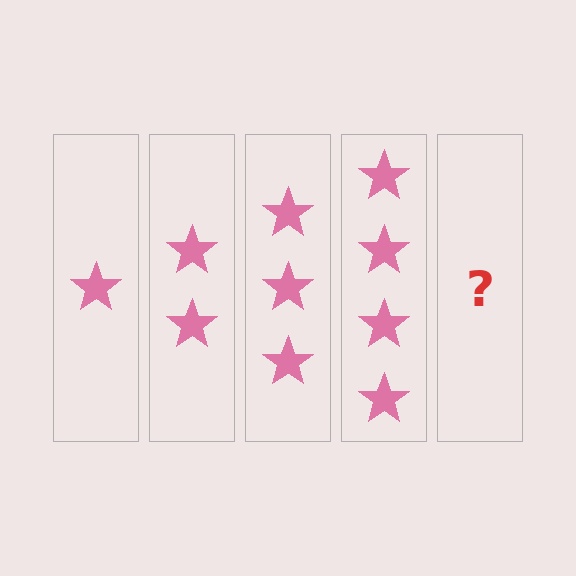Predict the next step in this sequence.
The next step is 5 stars.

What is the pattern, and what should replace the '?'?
The pattern is that each step adds one more star. The '?' should be 5 stars.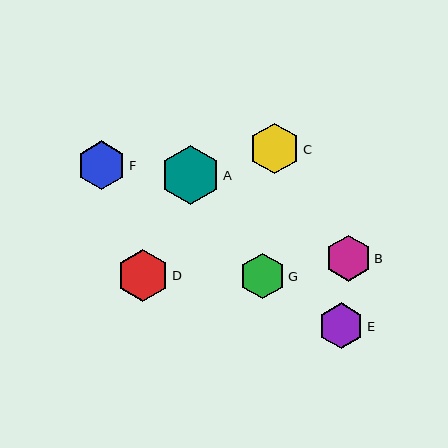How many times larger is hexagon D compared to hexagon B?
Hexagon D is approximately 1.1 times the size of hexagon B.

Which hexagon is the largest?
Hexagon A is the largest with a size of approximately 60 pixels.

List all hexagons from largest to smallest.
From largest to smallest: A, D, C, F, B, G, E.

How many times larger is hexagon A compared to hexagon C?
Hexagon A is approximately 1.2 times the size of hexagon C.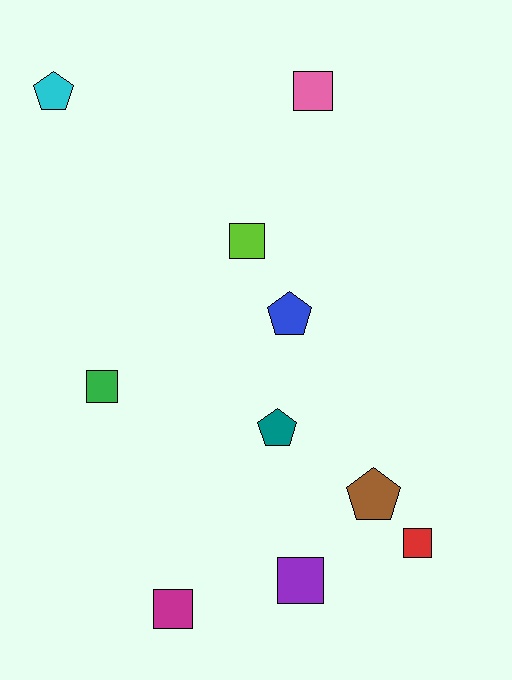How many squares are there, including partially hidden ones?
There are 6 squares.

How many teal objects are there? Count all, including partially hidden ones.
There is 1 teal object.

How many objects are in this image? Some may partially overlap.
There are 10 objects.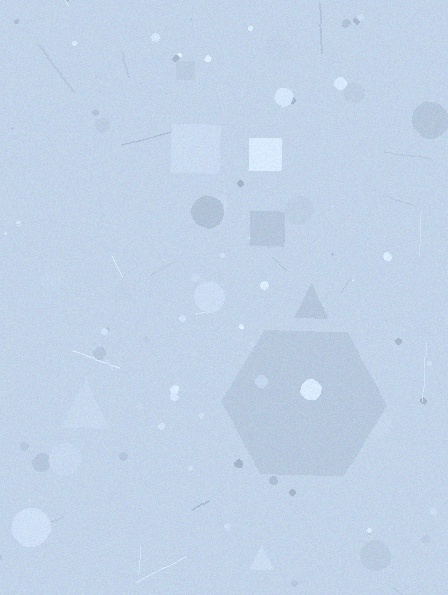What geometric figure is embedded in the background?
A hexagon is embedded in the background.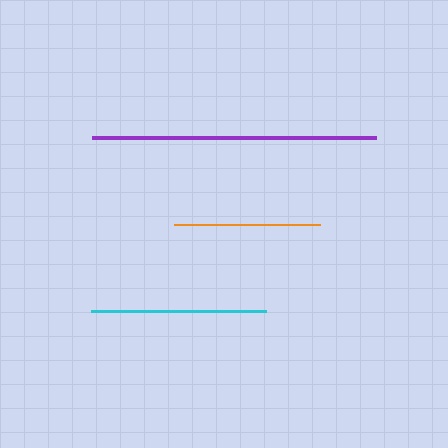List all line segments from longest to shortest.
From longest to shortest: purple, cyan, orange.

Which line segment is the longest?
The purple line is the longest at approximately 284 pixels.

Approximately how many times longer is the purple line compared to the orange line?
The purple line is approximately 1.9 times the length of the orange line.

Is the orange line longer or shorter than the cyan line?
The cyan line is longer than the orange line.